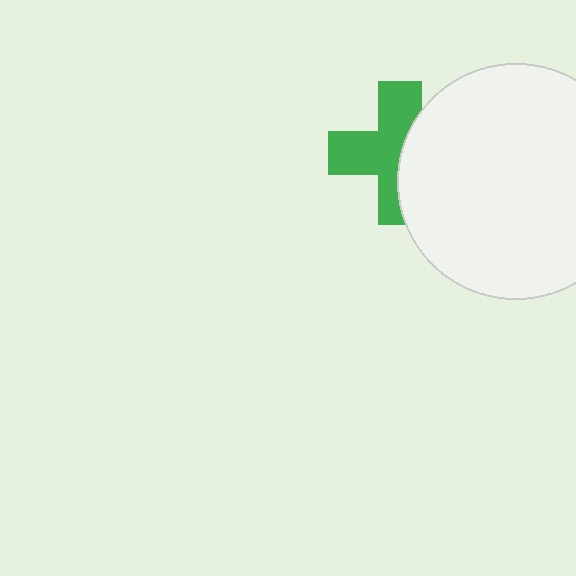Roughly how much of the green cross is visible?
About half of it is visible (roughly 60%).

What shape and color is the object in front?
The object in front is a white circle.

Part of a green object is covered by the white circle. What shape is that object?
It is a cross.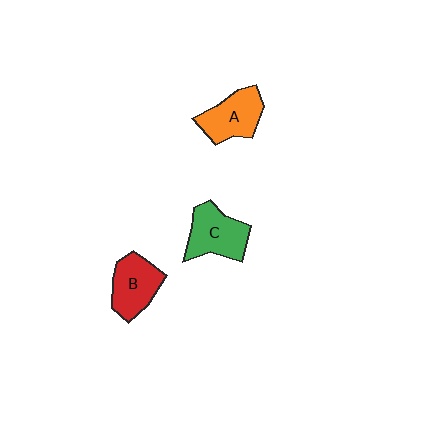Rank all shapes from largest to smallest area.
From largest to smallest: C (green), A (orange), B (red).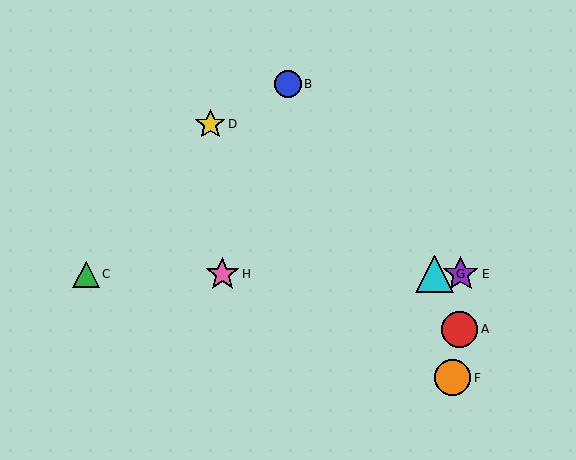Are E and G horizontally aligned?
Yes, both are at y≈274.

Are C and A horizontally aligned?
No, C is at y≈274 and A is at y≈329.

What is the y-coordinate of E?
Object E is at y≈274.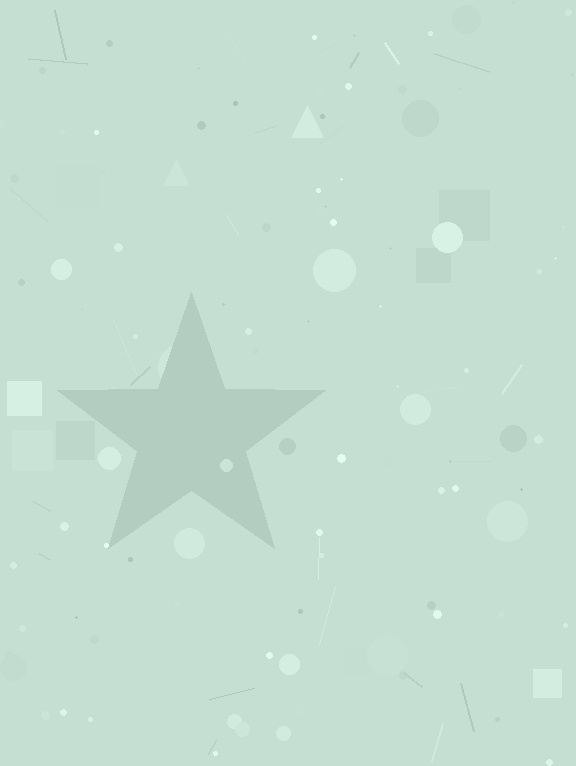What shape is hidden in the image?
A star is hidden in the image.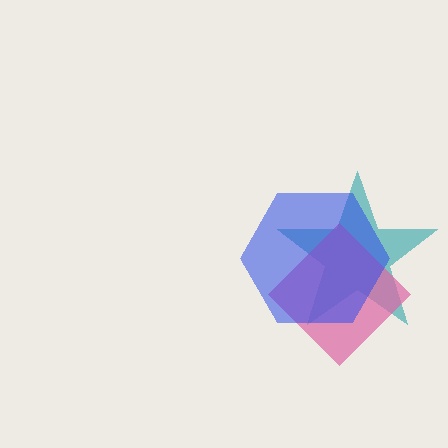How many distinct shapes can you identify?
There are 3 distinct shapes: a teal star, a pink diamond, a blue hexagon.